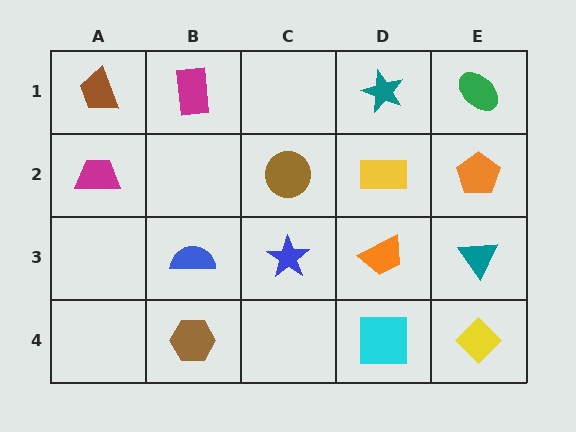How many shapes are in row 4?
3 shapes.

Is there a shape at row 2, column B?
No, that cell is empty.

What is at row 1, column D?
A teal star.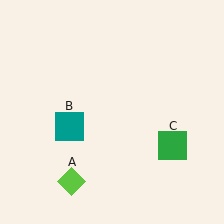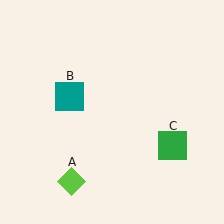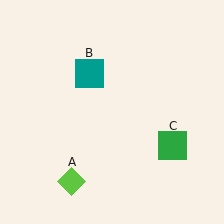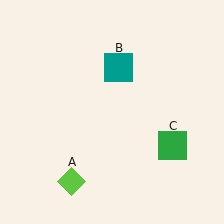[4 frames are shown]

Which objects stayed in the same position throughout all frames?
Lime diamond (object A) and green square (object C) remained stationary.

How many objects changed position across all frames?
1 object changed position: teal square (object B).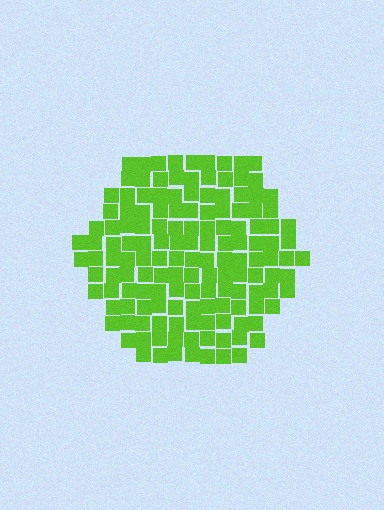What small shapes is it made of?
It is made of small squares.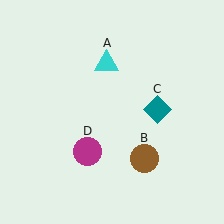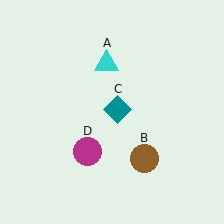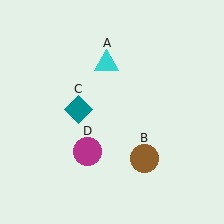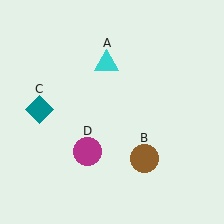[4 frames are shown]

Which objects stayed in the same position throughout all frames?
Cyan triangle (object A) and brown circle (object B) and magenta circle (object D) remained stationary.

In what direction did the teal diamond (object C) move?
The teal diamond (object C) moved left.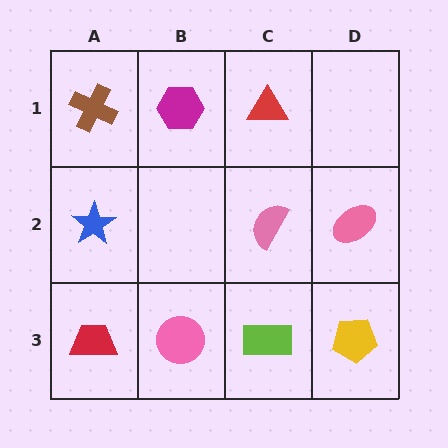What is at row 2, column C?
A pink semicircle.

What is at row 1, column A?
A brown cross.